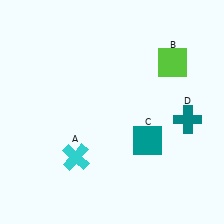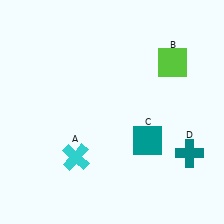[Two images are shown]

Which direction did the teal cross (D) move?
The teal cross (D) moved down.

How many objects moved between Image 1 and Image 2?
1 object moved between the two images.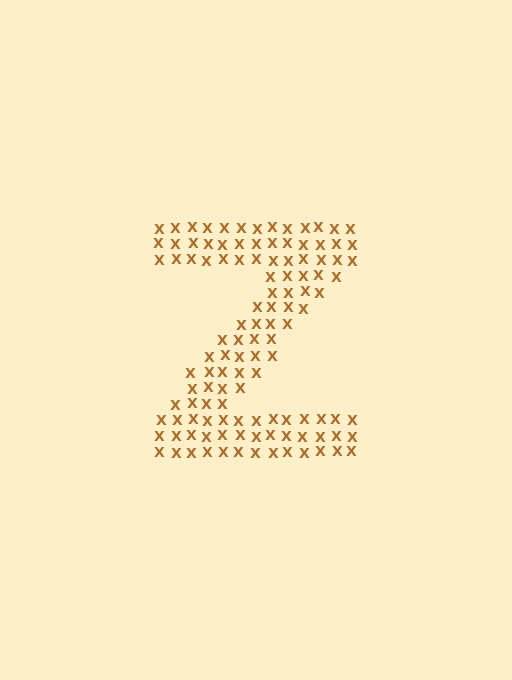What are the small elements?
The small elements are letter X's.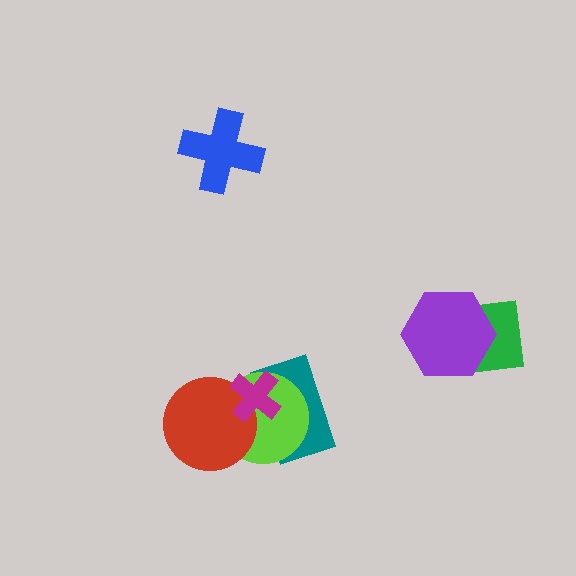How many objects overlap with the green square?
1 object overlaps with the green square.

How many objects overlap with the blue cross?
0 objects overlap with the blue cross.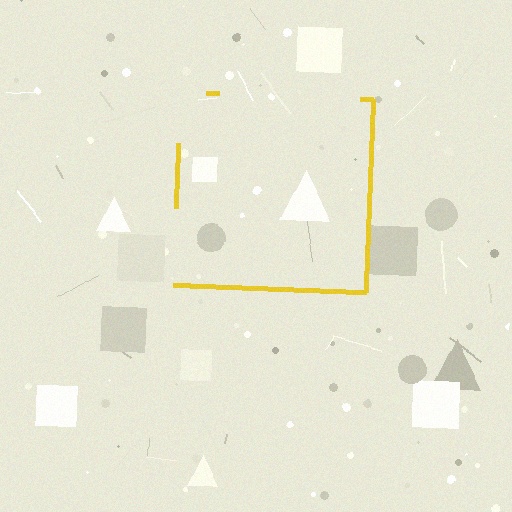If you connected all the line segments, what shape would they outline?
They would outline a square.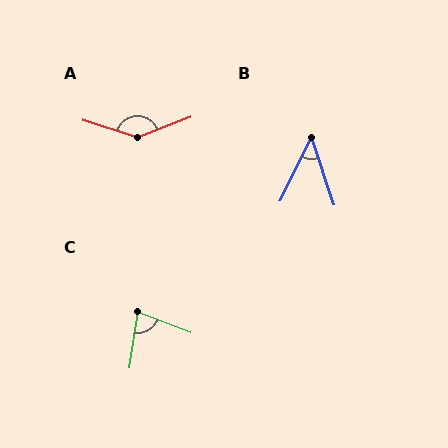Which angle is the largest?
A, at approximately 141 degrees.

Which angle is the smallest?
B, at approximately 45 degrees.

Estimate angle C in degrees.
Approximately 78 degrees.